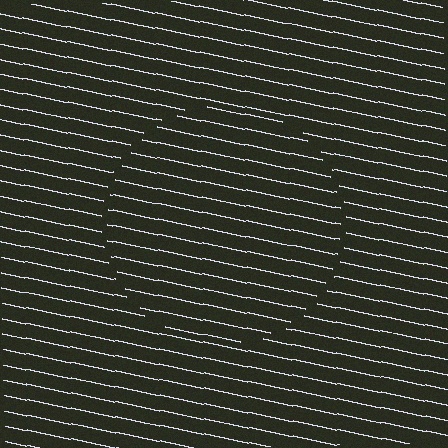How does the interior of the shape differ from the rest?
The interior of the shape contains the same grating, shifted by half a period — the contour is defined by the phase discontinuity where line-ends from the inner and outer gratings abut.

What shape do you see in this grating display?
An illusory circle. The interior of the shape contains the same grating, shifted by half a period — the contour is defined by the phase discontinuity where line-ends from the inner and outer gratings abut.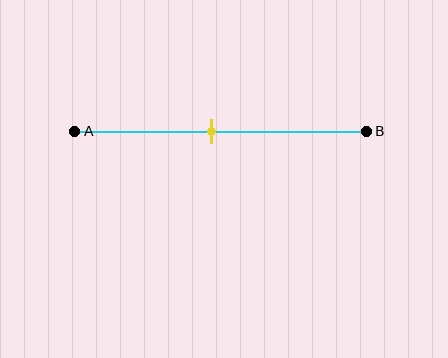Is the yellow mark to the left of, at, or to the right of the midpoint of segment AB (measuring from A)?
The yellow mark is to the left of the midpoint of segment AB.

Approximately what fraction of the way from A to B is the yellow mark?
The yellow mark is approximately 45% of the way from A to B.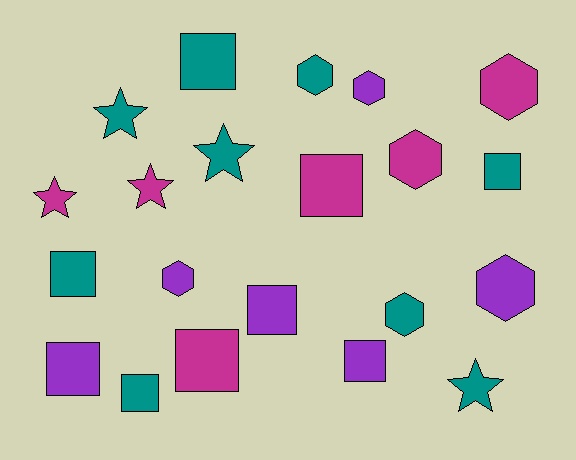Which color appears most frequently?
Teal, with 9 objects.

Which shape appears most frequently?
Square, with 9 objects.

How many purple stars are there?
There are no purple stars.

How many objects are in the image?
There are 21 objects.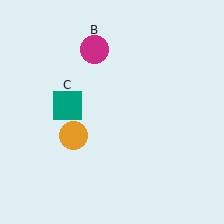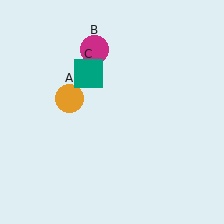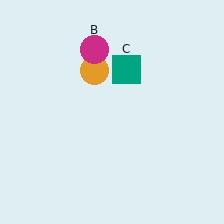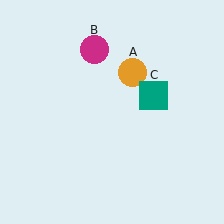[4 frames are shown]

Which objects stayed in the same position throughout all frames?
Magenta circle (object B) remained stationary.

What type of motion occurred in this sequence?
The orange circle (object A), teal square (object C) rotated clockwise around the center of the scene.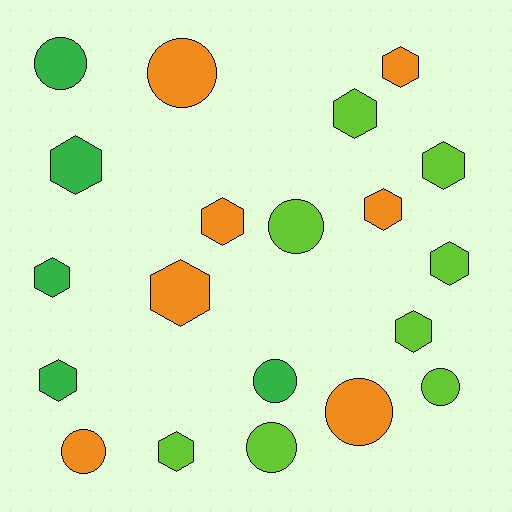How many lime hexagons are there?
There are 5 lime hexagons.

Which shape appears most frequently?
Hexagon, with 12 objects.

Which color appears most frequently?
Lime, with 8 objects.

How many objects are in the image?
There are 20 objects.